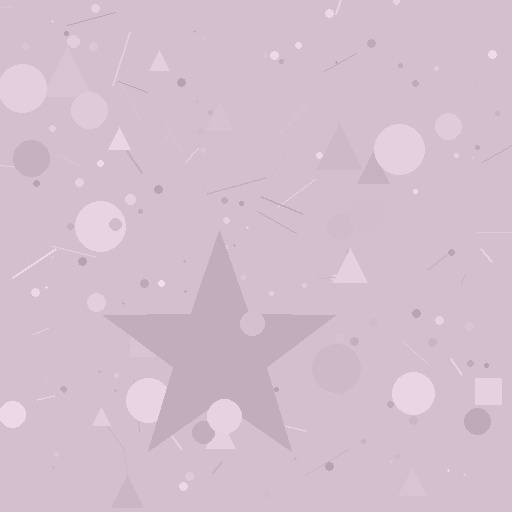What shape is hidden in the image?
A star is hidden in the image.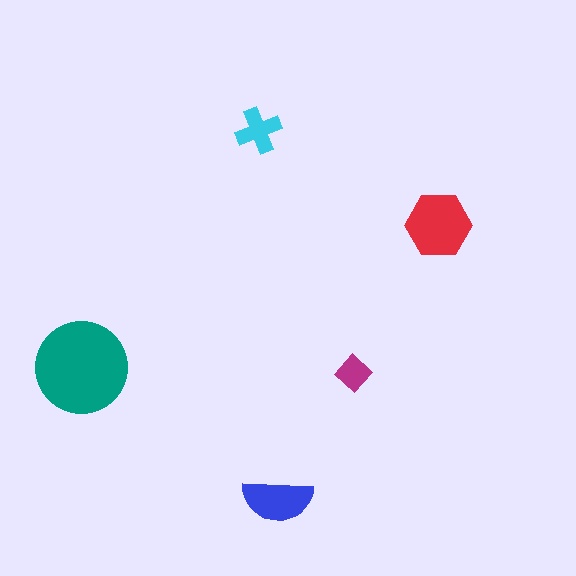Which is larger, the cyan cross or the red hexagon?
The red hexagon.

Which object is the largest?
The teal circle.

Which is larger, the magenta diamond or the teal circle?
The teal circle.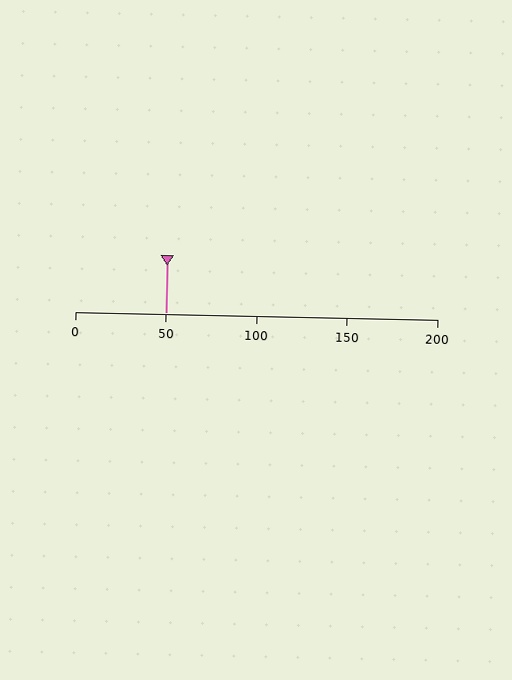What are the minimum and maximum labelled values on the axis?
The axis runs from 0 to 200.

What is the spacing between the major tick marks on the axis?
The major ticks are spaced 50 apart.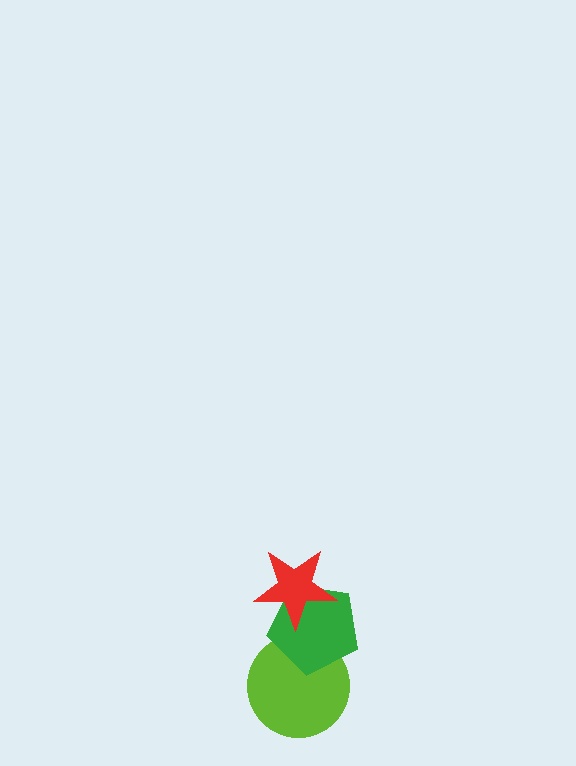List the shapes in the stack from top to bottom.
From top to bottom: the red star, the green pentagon, the lime circle.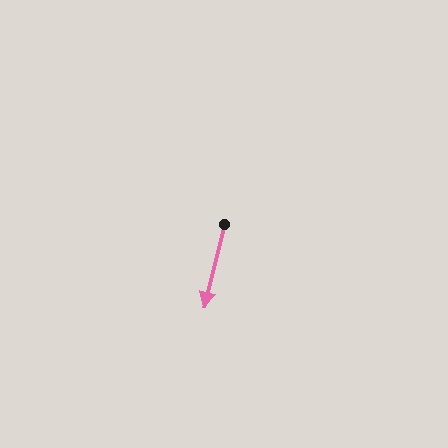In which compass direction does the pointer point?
South.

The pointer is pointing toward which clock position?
Roughly 6 o'clock.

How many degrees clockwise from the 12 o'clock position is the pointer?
Approximately 193 degrees.